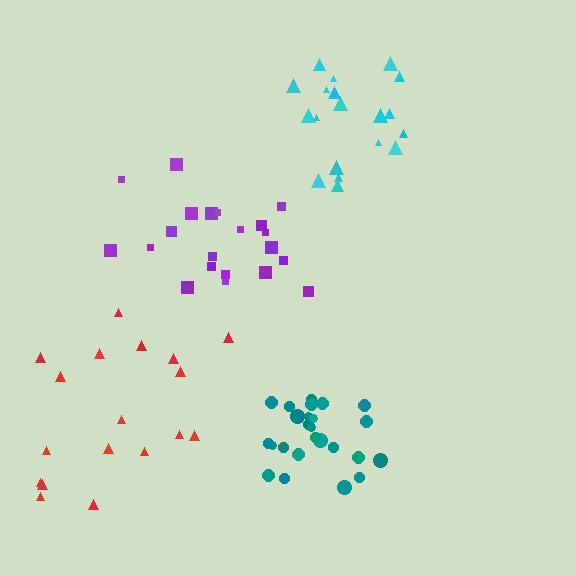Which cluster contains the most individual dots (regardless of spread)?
Teal (25).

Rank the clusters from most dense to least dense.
teal, purple, cyan, red.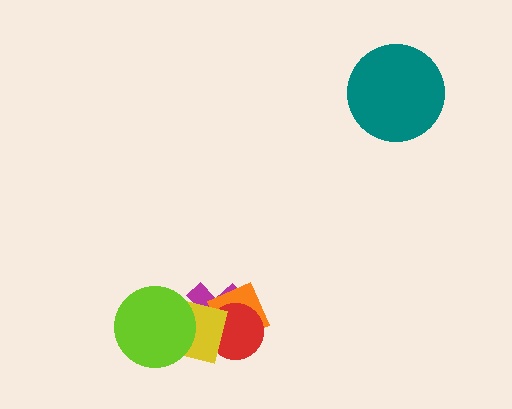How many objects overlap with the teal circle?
0 objects overlap with the teal circle.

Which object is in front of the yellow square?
The lime circle is in front of the yellow square.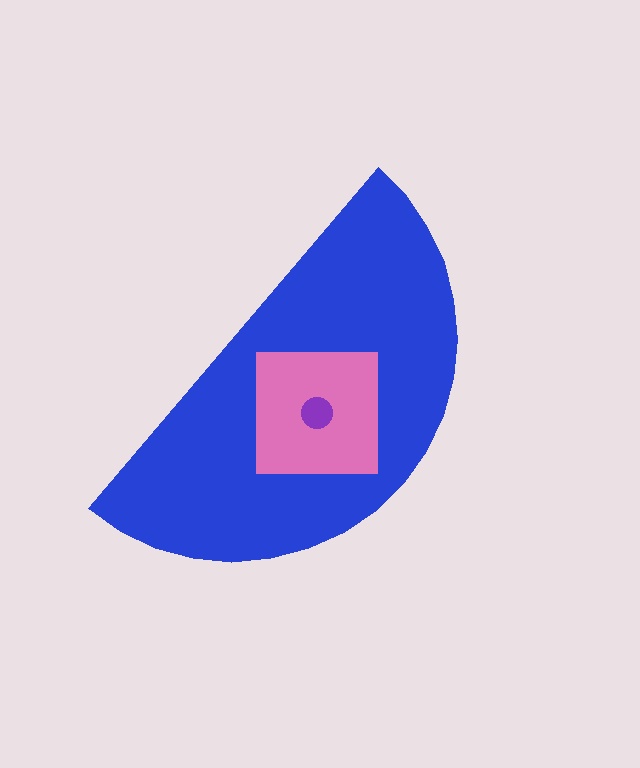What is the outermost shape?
The blue semicircle.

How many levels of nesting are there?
3.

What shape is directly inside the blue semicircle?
The pink square.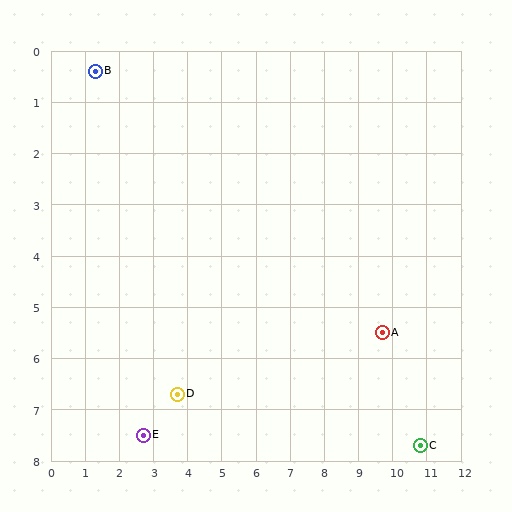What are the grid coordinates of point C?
Point C is at approximately (10.8, 7.7).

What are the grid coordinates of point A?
Point A is at approximately (9.7, 5.5).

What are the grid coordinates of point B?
Point B is at approximately (1.3, 0.4).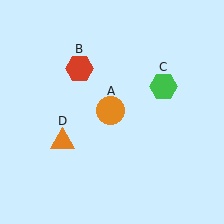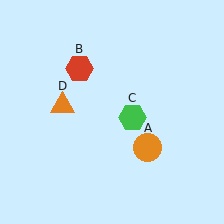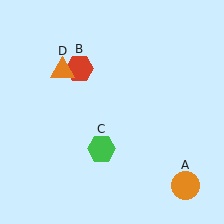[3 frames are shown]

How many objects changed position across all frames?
3 objects changed position: orange circle (object A), green hexagon (object C), orange triangle (object D).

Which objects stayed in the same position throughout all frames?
Red hexagon (object B) remained stationary.